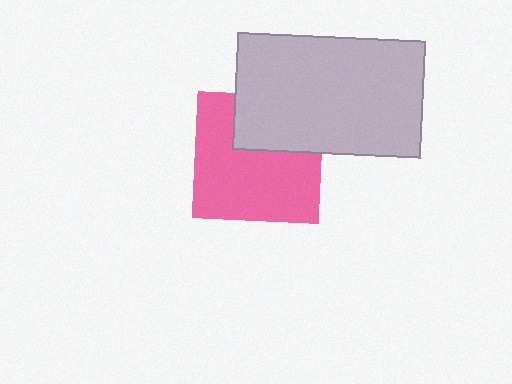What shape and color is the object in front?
The object in front is a light gray rectangle.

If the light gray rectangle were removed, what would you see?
You would see the complete pink square.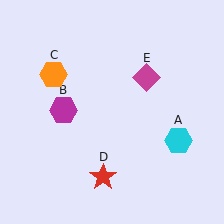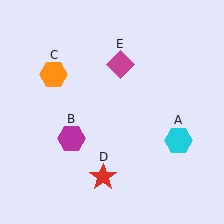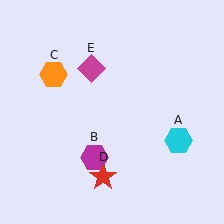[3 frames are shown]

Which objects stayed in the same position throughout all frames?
Cyan hexagon (object A) and orange hexagon (object C) and red star (object D) remained stationary.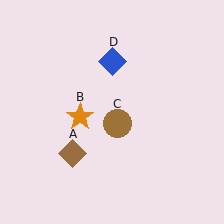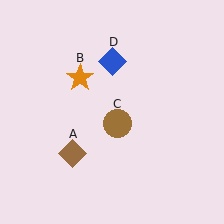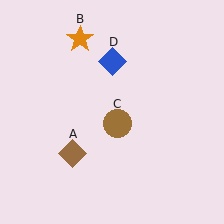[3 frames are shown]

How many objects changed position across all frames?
1 object changed position: orange star (object B).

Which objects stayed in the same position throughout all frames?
Brown diamond (object A) and brown circle (object C) and blue diamond (object D) remained stationary.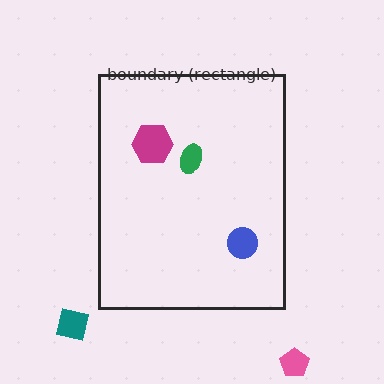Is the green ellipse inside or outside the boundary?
Inside.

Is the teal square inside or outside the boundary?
Outside.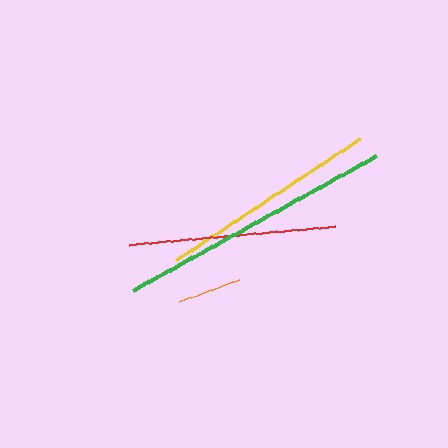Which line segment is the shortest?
The orange line is the shortest at approximately 64 pixels.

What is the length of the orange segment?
The orange segment is approximately 64 pixels long.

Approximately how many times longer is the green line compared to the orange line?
The green line is approximately 4.4 times the length of the orange line.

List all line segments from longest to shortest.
From longest to shortest: green, yellow, red, orange.